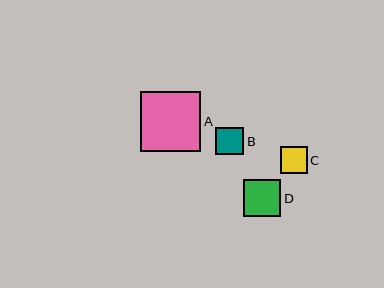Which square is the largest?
Square A is the largest with a size of approximately 60 pixels.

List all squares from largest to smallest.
From largest to smallest: A, D, B, C.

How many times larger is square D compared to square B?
Square D is approximately 1.3 times the size of square B.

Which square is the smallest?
Square C is the smallest with a size of approximately 27 pixels.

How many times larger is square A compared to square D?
Square A is approximately 1.6 times the size of square D.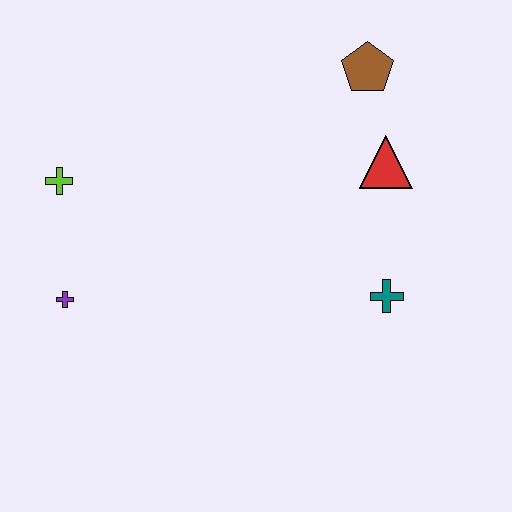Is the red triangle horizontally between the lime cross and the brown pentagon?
No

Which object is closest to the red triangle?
The brown pentagon is closest to the red triangle.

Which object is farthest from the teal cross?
The lime cross is farthest from the teal cross.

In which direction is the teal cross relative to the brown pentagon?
The teal cross is below the brown pentagon.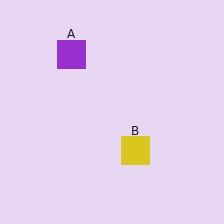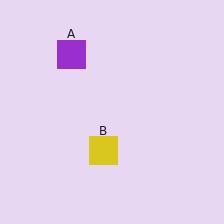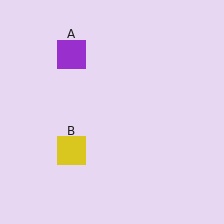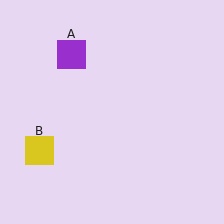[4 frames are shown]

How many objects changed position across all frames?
1 object changed position: yellow square (object B).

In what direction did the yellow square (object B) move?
The yellow square (object B) moved left.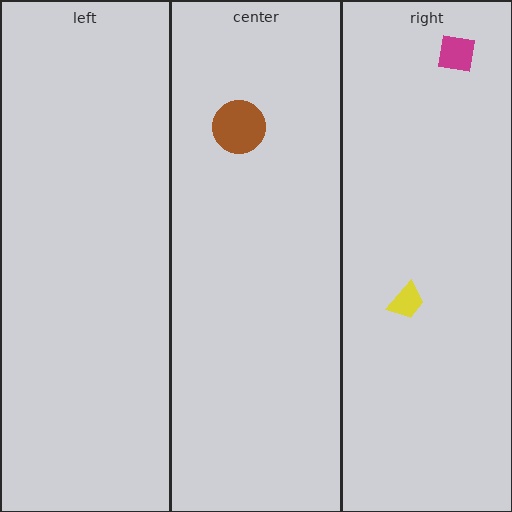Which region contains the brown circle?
The center region.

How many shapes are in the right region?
2.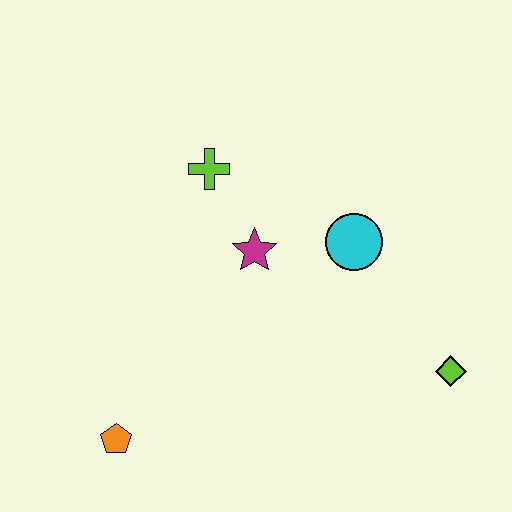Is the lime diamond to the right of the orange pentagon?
Yes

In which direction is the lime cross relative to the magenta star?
The lime cross is above the magenta star.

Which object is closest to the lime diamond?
The cyan circle is closest to the lime diamond.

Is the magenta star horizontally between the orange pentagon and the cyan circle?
Yes